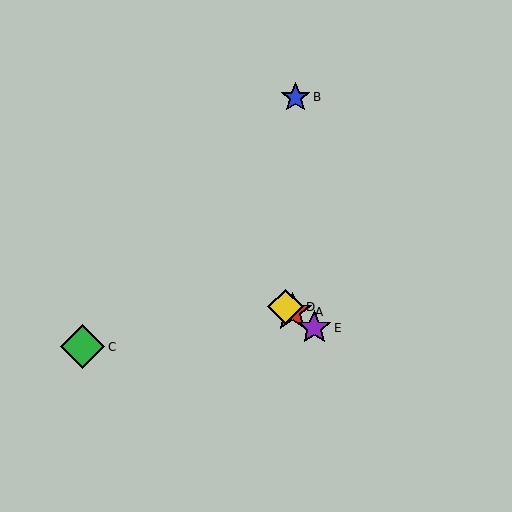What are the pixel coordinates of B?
Object B is at (296, 97).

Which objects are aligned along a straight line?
Objects A, D, E are aligned along a straight line.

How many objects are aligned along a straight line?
3 objects (A, D, E) are aligned along a straight line.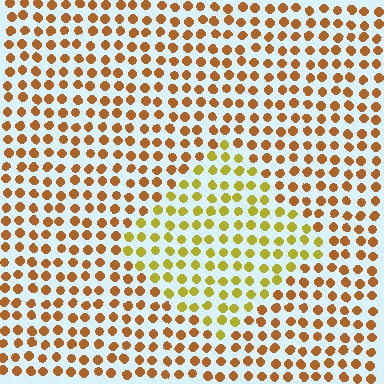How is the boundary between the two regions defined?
The boundary is defined purely by a slight shift in hue (about 33 degrees). Spacing, size, and orientation are identical on both sides.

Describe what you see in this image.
The image is filled with small brown elements in a uniform arrangement. A diamond-shaped region is visible where the elements are tinted to a slightly different hue, forming a subtle color boundary.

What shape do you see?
I see a diamond.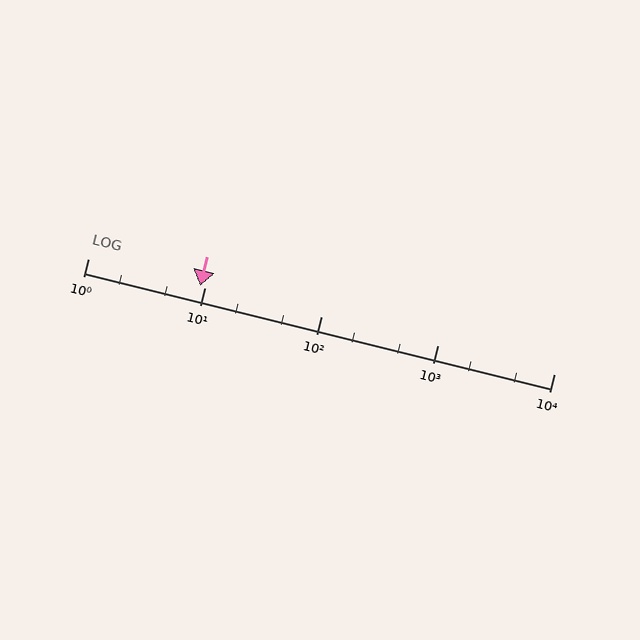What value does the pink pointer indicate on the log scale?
The pointer indicates approximately 9.1.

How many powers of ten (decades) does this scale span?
The scale spans 4 decades, from 1 to 10000.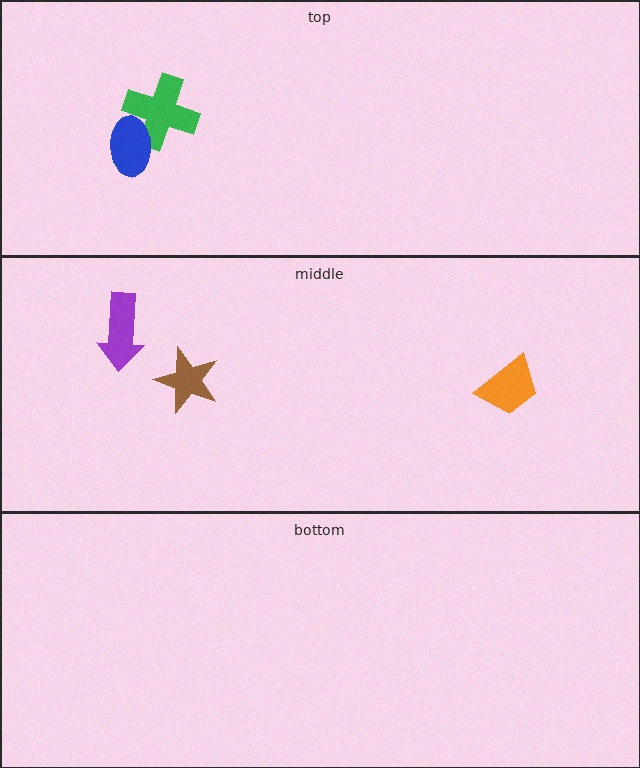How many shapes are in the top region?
2.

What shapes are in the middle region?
The brown star, the orange trapezoid, the purple arrow.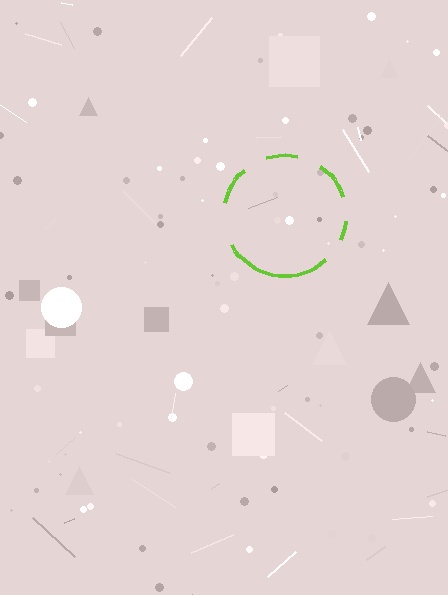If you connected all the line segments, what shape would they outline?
They would outline a circle.